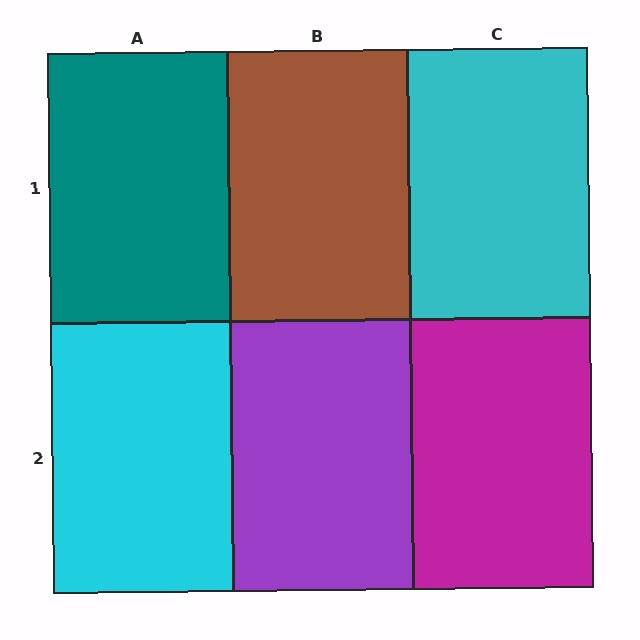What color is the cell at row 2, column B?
Purple.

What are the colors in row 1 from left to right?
Teal, brown, cyan.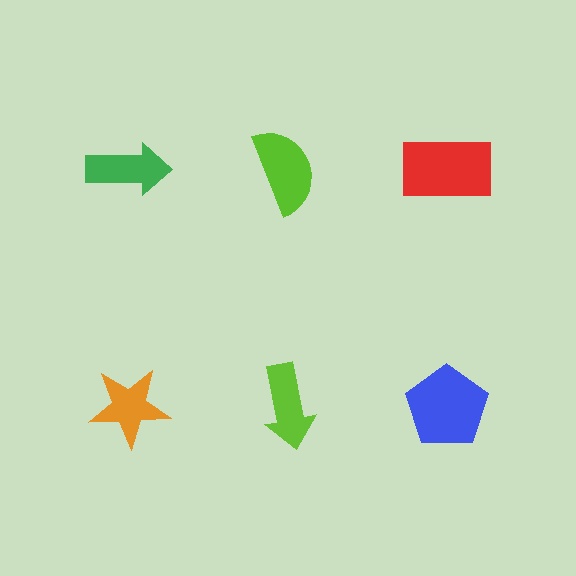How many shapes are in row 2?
3 shapes.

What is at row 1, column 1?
A green arrow.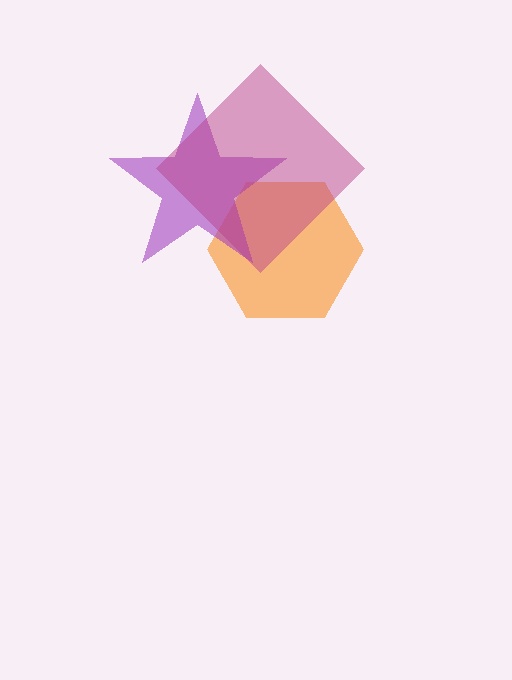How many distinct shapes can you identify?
There are 3 distinct shapes: an orange hexagon, a purple star, a magenta diamond.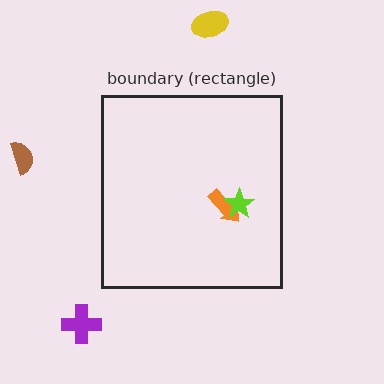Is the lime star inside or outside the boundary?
Inside.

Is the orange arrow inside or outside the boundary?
Inside.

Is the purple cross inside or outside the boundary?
Outside.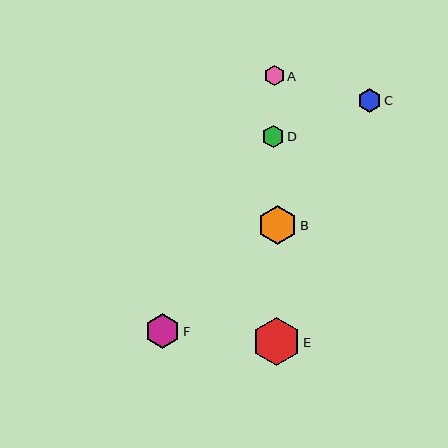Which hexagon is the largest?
Hexagon E is the largest with a size of approximately 48 pixels.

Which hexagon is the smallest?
Hexagon A is the smallest with a size of approximately 20 pixels.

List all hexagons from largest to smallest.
From largest to smallest: E, B, F, C, D, A.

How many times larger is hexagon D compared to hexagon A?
Hexagon D is approximately 1.1 times the size of hexagon A.